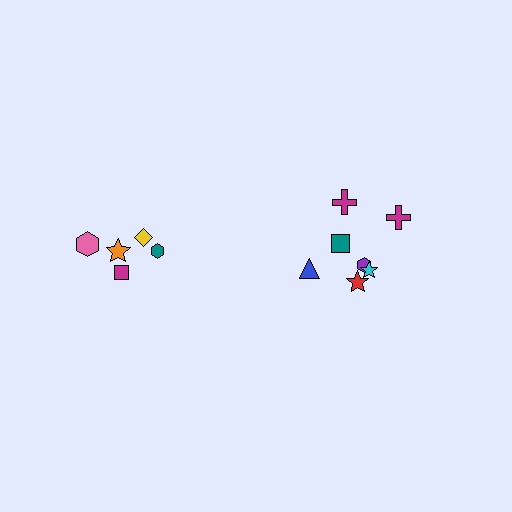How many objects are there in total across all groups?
There are 12 objects.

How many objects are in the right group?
There are 7 objects.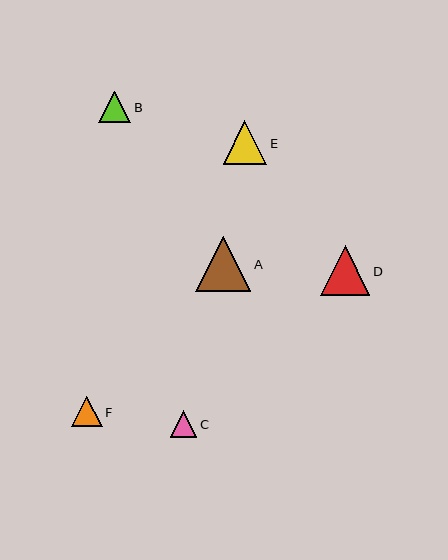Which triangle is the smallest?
Triangle C is the smallest with a size of approximately 27 pixels.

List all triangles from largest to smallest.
From largest to smallest: A, D, E, B, F, C.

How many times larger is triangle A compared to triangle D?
Triangle A is approximately 1.1 times the size of triangle D.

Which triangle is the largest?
Triangle A is the largest with a size of approximately 55 pixels.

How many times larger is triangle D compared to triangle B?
Triangle D is approximately 1.6 times the size of triangle B.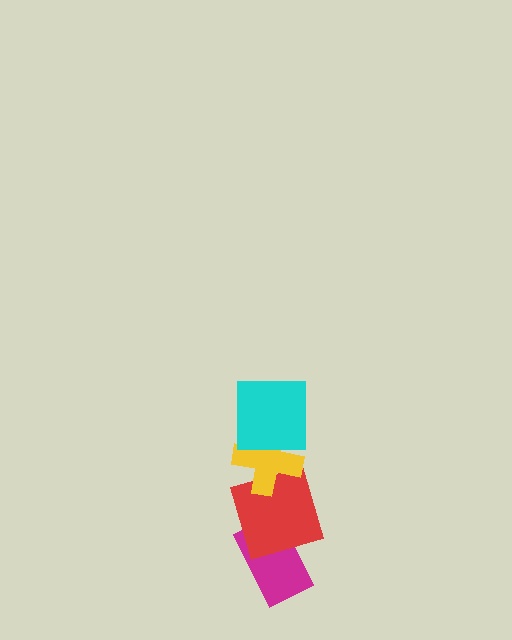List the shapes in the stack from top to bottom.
From top to bottom: the cyan square, the yellow cross, the red square, the magenta rectangle.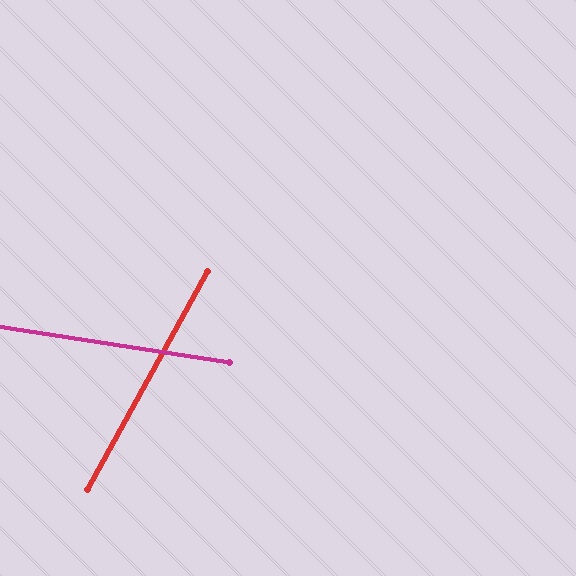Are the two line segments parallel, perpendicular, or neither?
Neither parallel nor perpendicular — they differ by about 70°.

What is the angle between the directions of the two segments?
Approximately 70 degrees.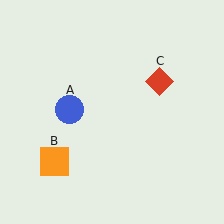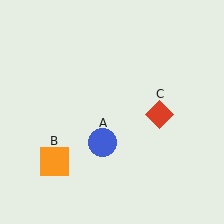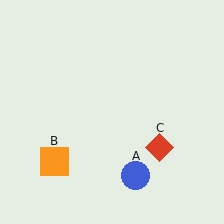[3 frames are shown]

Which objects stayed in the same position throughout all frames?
Orange square (object B) remained stationary.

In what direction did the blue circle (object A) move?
The blue circle (object A) moved down and to the right.